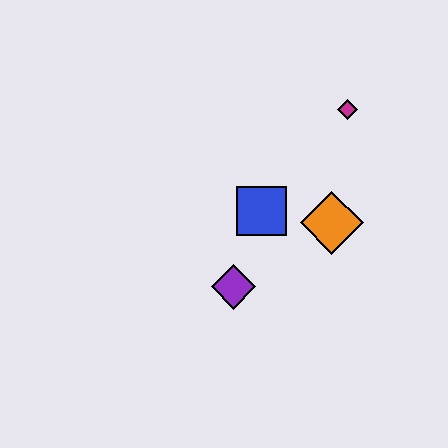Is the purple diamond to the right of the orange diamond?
No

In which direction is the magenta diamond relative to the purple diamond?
The magenta diamond is above the purple diamond.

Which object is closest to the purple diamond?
The blue square is closest to the purple diamond.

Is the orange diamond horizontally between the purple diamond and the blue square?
No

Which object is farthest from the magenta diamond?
The purple diamond is farthest from the magenta diamond.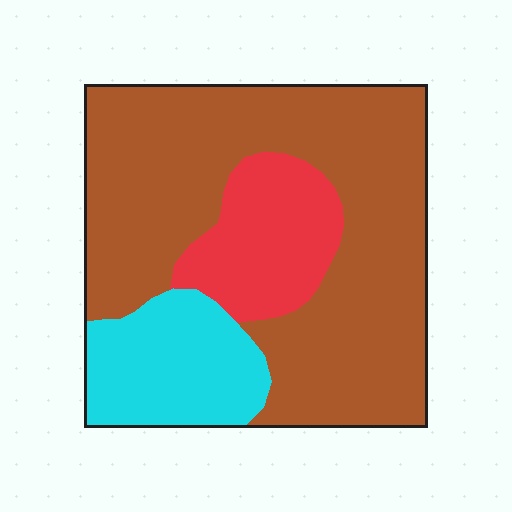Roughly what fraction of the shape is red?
Red covers roughly 15% of the shape.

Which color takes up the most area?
Brown, at roughly 65%.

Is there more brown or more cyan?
Brown.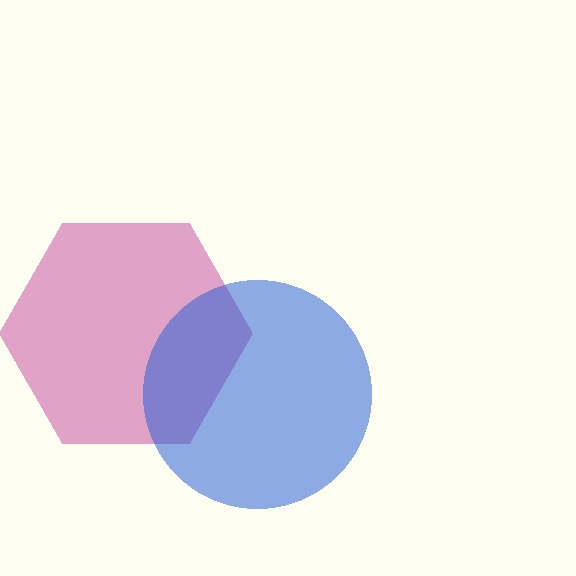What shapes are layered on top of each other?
The layered shapes are: a magenta hexagon, a blue circle.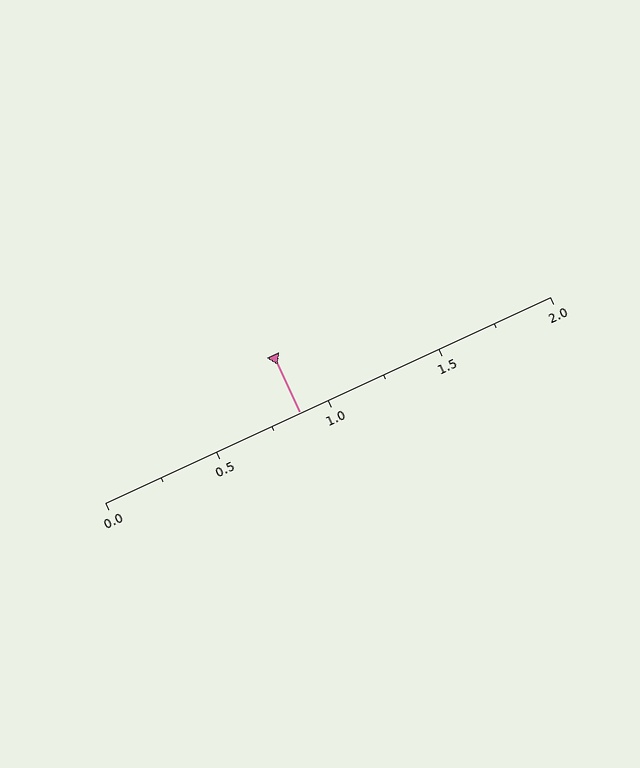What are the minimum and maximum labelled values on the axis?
The axis runs from 0.0 to 2.0.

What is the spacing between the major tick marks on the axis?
The major ticks are spaced 0.5 apart.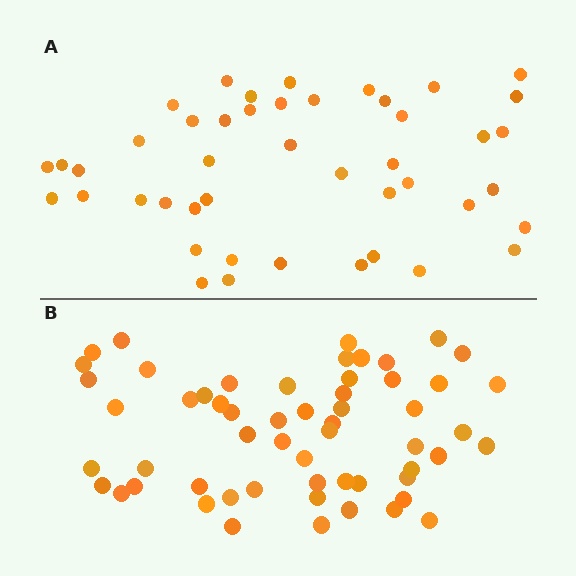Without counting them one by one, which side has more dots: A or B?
Region B (the bottom region) has more dots.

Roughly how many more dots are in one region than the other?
Region B has roughly 12 or so more dots than region A.